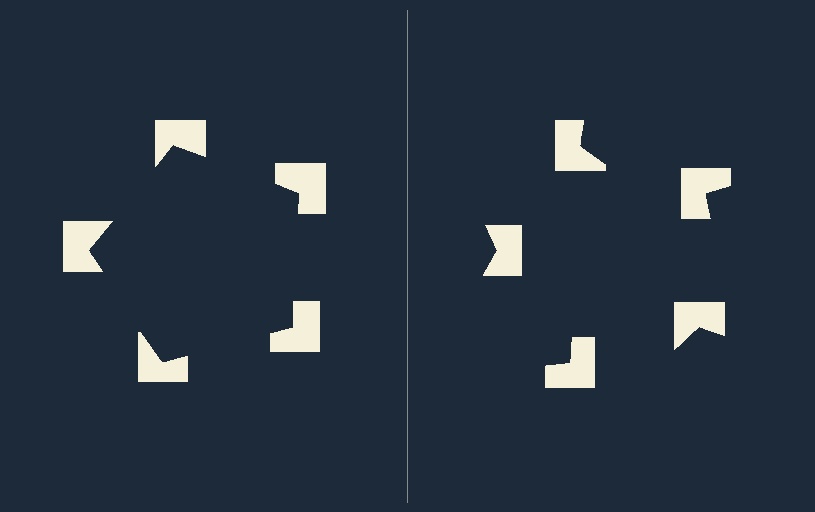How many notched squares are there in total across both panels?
10 — 5 on each side.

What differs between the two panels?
The notched squares are positioned identically on both sides; only the wedge orientations differ. On the left they align to a pentagon; on the right they are misaligned.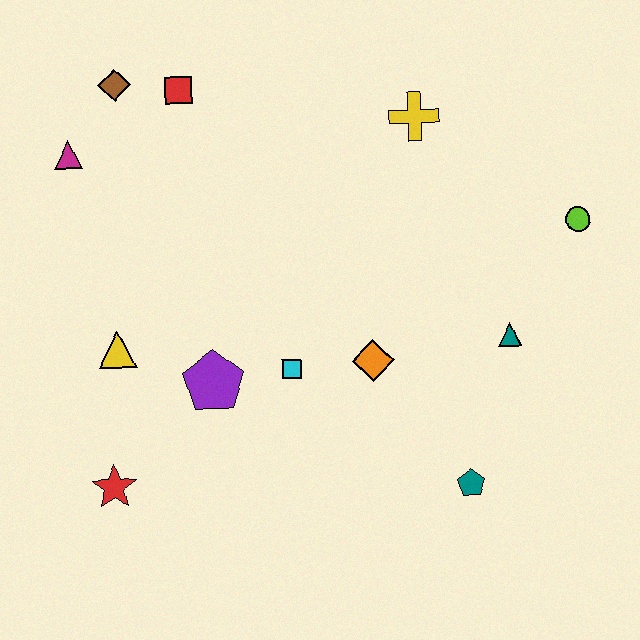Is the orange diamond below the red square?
Yes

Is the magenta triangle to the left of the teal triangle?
Yes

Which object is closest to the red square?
The brown diamond is closest to the red square.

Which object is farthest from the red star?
The lime circle is farthest from the red star.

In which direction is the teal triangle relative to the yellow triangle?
The teal triangle is to the right of the yellow triangle.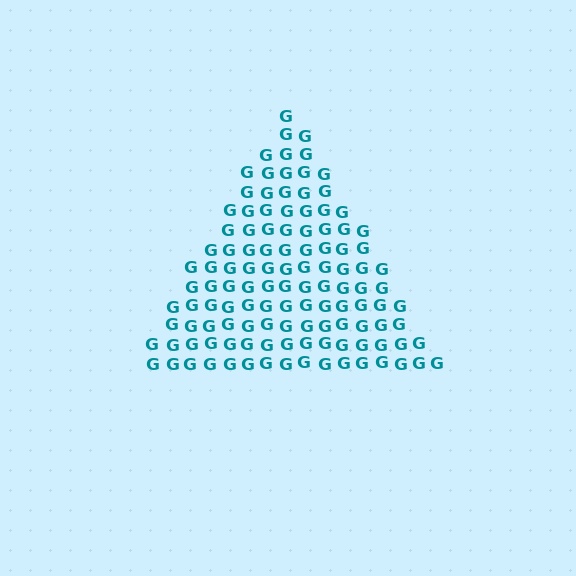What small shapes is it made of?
It is made of small letter G's.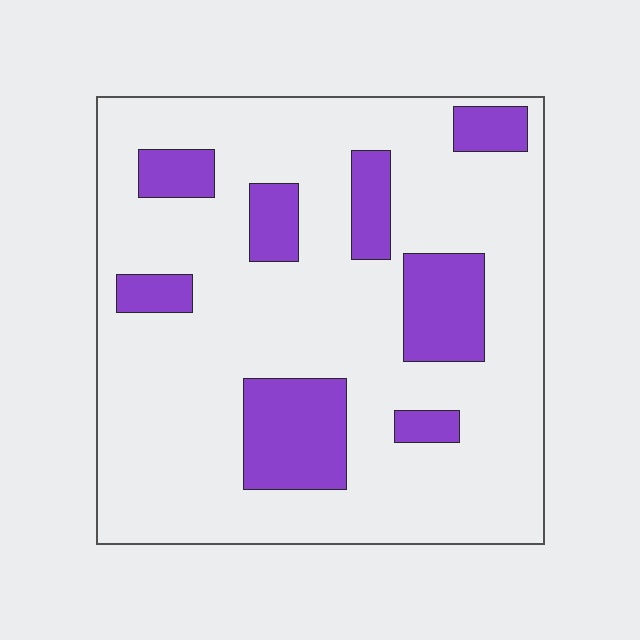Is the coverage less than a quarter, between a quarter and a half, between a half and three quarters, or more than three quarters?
Less than a quarter.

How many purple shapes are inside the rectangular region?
8.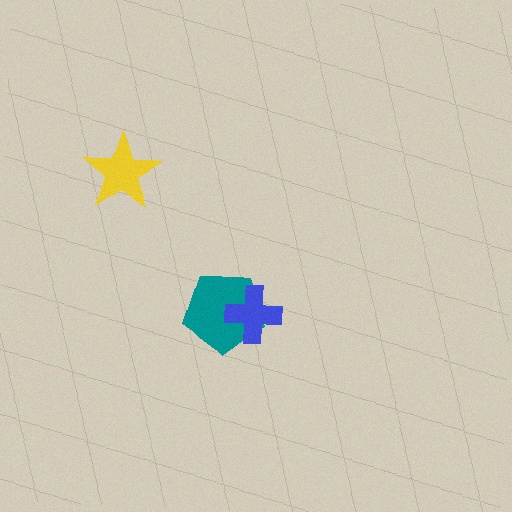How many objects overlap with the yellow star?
0 objects overlap with the yellow star.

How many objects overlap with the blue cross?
1 object overlaps with the blue cross.